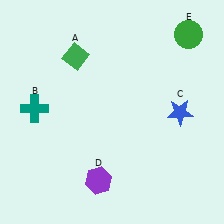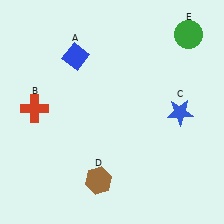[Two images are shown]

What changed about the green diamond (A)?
In Image 1, A is green. In Image 2, it changed to blue.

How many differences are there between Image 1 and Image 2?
There are 3 differences between the two images.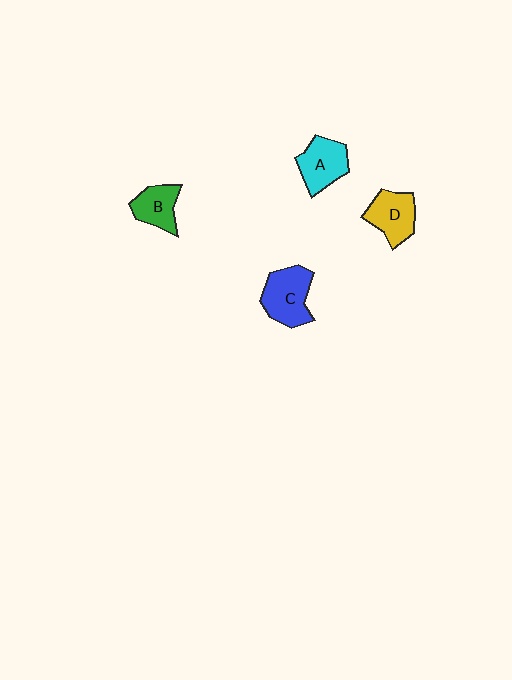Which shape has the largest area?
Shape C (blue).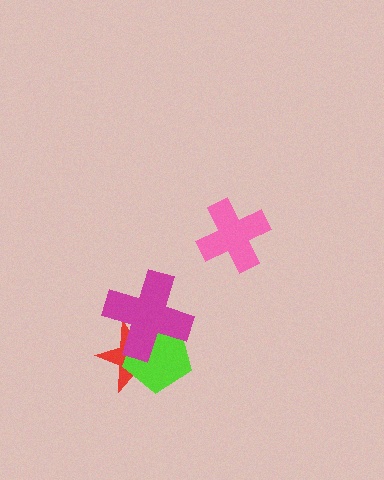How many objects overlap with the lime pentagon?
2 objects overlap with the lime pentagon.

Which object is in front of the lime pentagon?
The magenta cross is in front of the lime pentagon.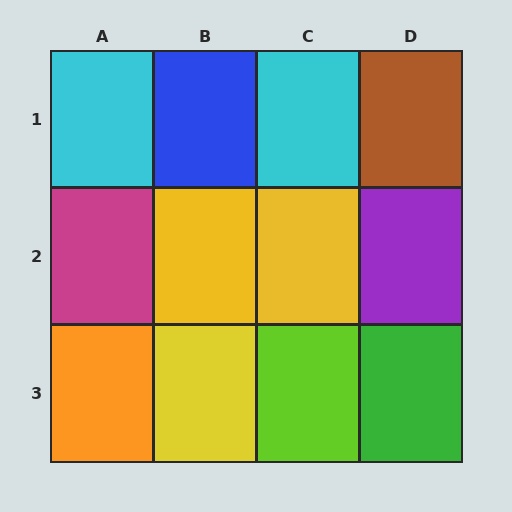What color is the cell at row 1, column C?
Cyan.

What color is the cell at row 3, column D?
Green.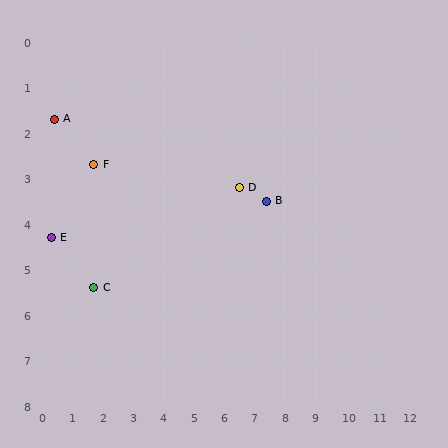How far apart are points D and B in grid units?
Points D and B are about 0.9 grid units apart.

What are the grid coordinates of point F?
Point F is at approximately (1.7, 2.7).